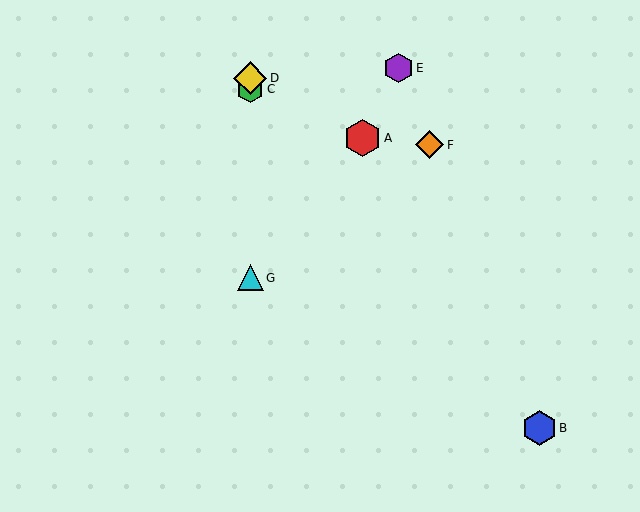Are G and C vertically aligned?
Yes, both are at x≈250.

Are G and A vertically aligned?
No, G is at x≈250 and A is at x≈363.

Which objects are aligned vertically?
Objects C, D, G are aligned vertically.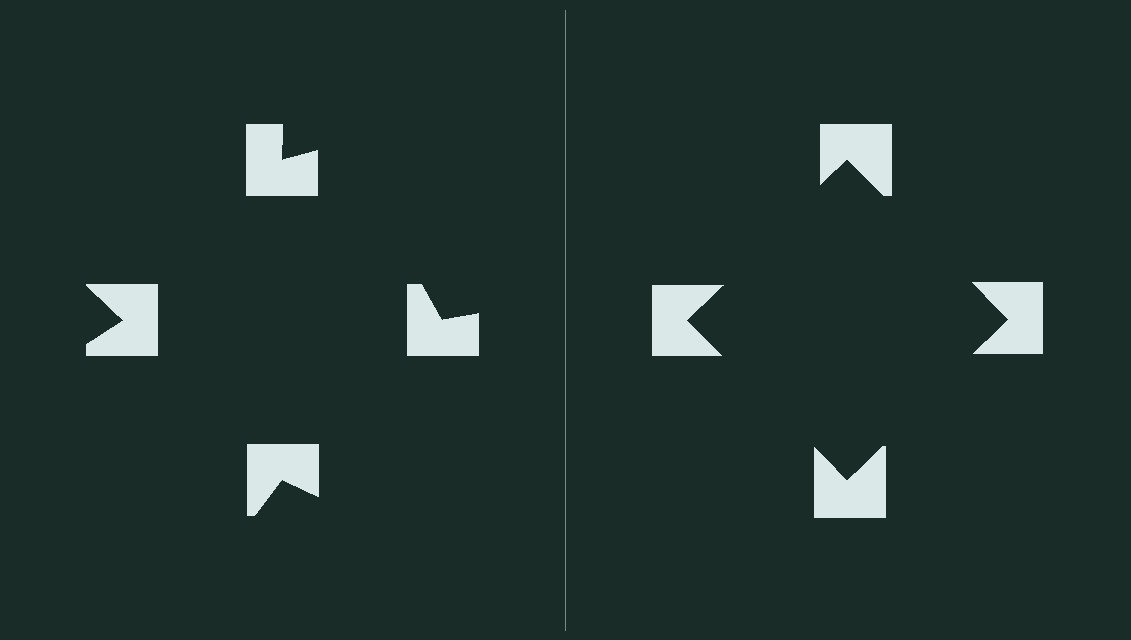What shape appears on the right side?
An illusory square.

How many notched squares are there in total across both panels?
8 — 4 on each side.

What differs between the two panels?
The notched squares are positioned identically on both sides; only the wedge orientations differ. On the right they align to a square; on the left they are misaligned.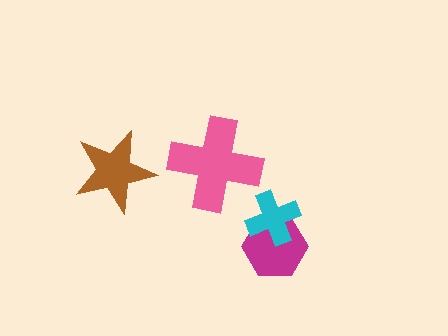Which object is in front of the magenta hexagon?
The cyan cross is in front of the magenta hexagon.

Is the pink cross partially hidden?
No, no other shape covers it.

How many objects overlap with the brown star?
0 objects overlap with the brown star.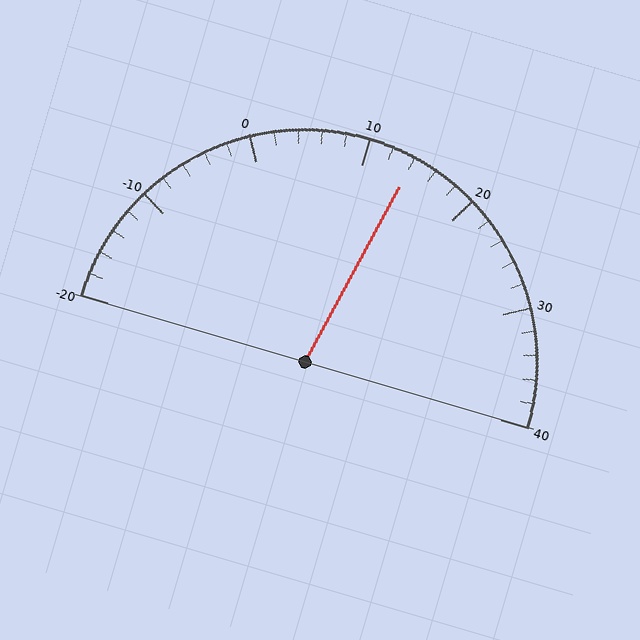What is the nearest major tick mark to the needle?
The nearest major tick mark is 10.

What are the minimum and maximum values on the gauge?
The gauge ranges from -20 to 40.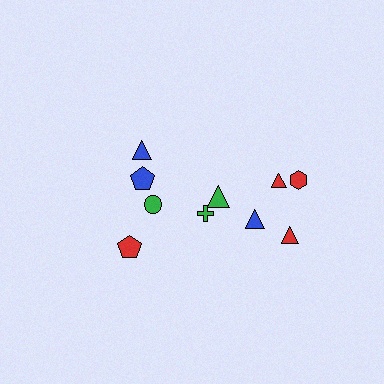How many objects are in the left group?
There are 4 objects.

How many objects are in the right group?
There are 6 objects.